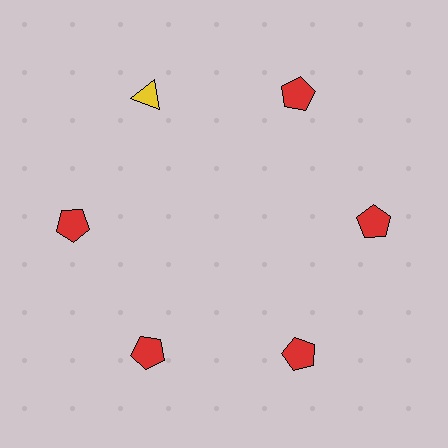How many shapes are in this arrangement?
There are 6 shapes arranged in a ring pattern.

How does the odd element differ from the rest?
It differs in both color (yellow instead of red) and shape (triangle instead of pentagon).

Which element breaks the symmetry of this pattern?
The yellow triangle at roughly the 11 o'clock position breaks the symmetry. All other shapes are red pentagons.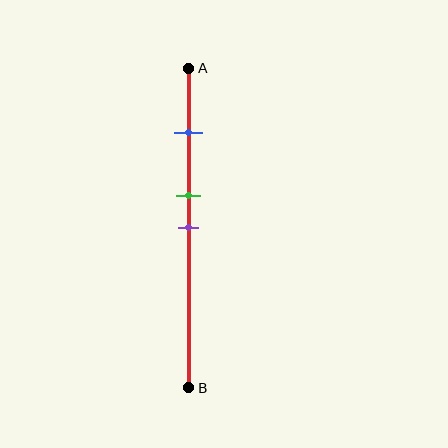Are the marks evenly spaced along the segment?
No, the marks are not evenly spaced.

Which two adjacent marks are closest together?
The green and purple marks are the closest adjacent pair.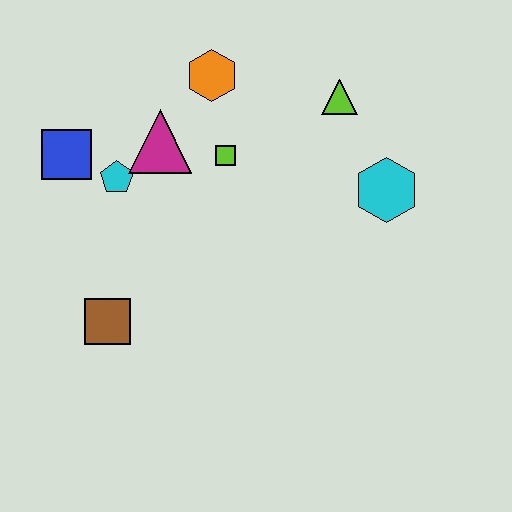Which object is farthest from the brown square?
The lime triangle is farthest from the brown square.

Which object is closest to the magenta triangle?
The cyan pentagon is closest to the magenta triangle.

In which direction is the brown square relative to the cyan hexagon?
The brown square is to the left of the cyan hexagon.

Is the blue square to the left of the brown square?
Yes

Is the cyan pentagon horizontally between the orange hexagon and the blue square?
Yes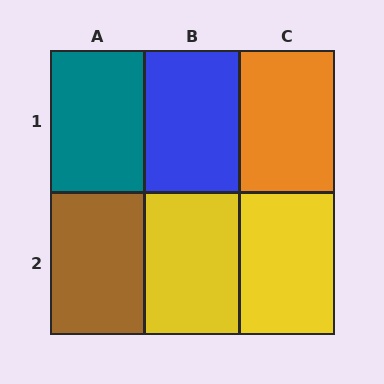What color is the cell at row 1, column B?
Blue.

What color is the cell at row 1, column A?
Teal.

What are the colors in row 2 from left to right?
Brown, yellow, yellow.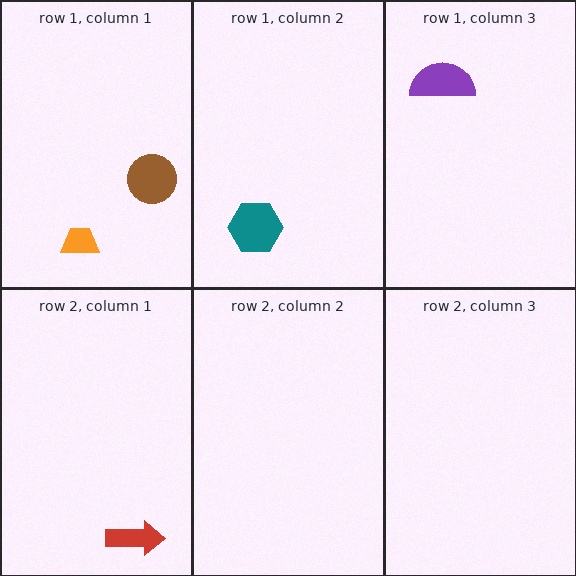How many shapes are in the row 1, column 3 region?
1.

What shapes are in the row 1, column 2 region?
The teal hexagon.